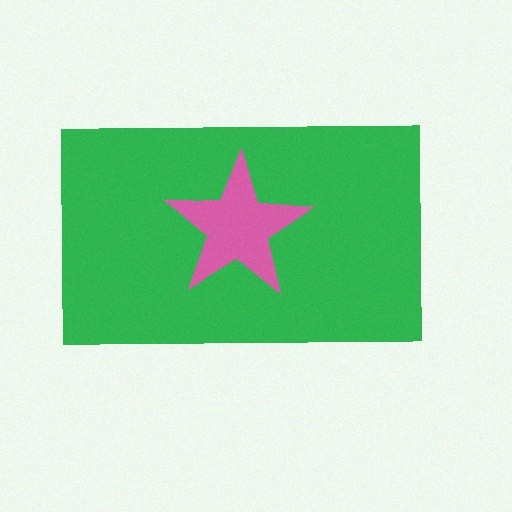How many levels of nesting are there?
2.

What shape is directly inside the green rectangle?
The pink star.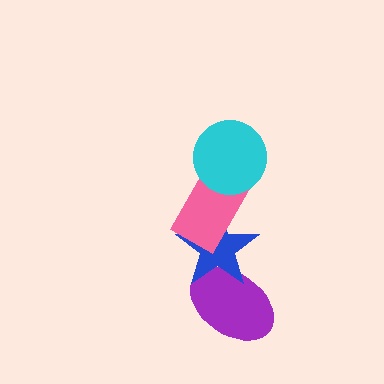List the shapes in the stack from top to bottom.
From top to bottom: the cyan circle, the pink rectangle, the blue star, the purple ellipse.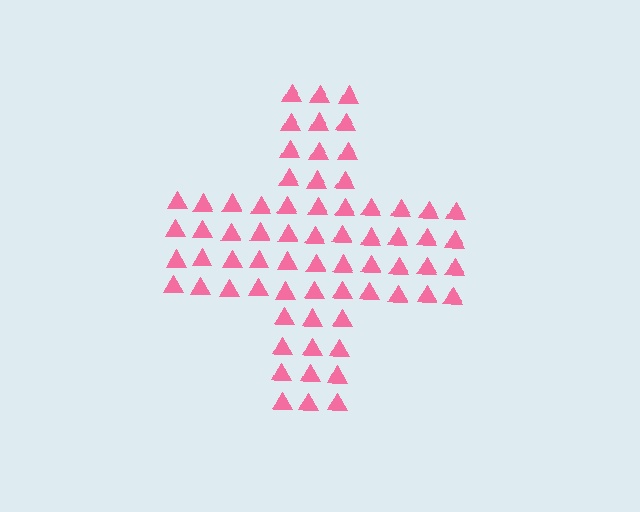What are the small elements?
The small elements are triangles.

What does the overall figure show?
The overall figure shows a cross.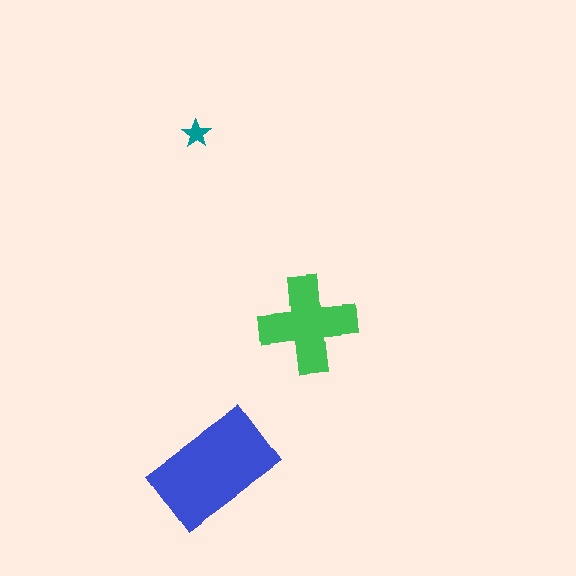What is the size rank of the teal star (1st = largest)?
3rd.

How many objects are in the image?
There are 3 objects in the image.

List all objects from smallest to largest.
The teal star, the green cross, the blue rectangle.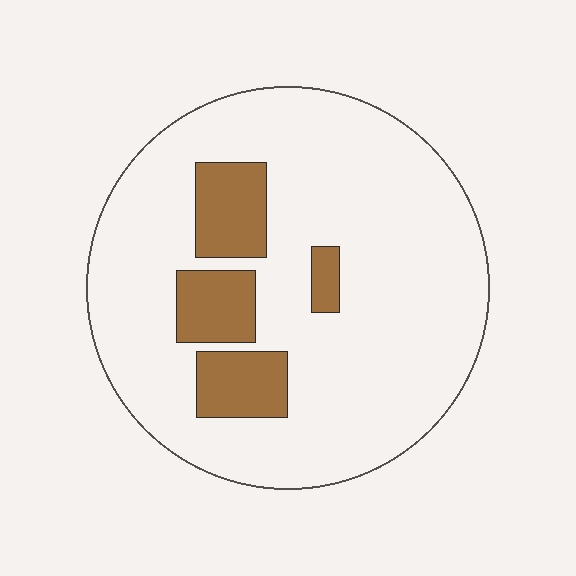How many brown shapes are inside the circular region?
4.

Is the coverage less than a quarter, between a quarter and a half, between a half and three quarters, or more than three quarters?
Less than a quarter.